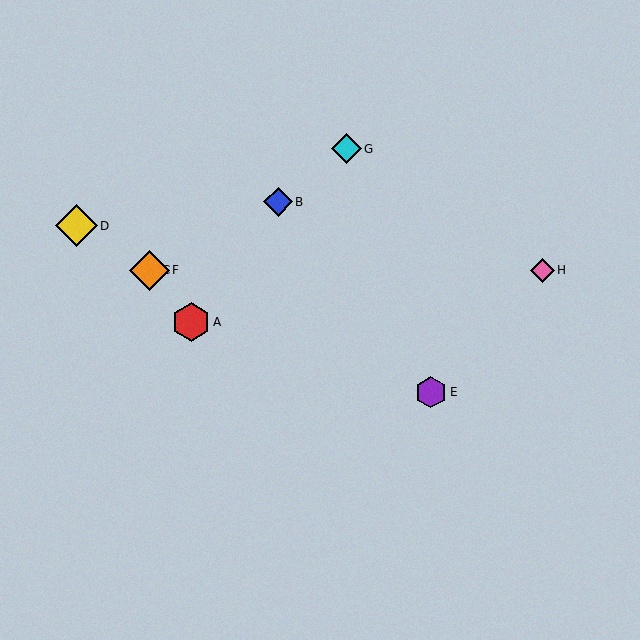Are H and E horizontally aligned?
No, H is at y≈270 and E is at y≈392.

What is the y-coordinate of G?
Object G is at y≈149.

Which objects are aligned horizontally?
Objects C, F, H are aligned horizontally.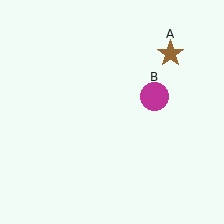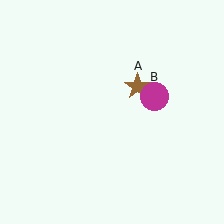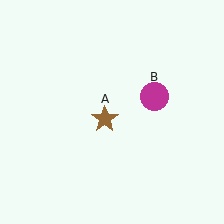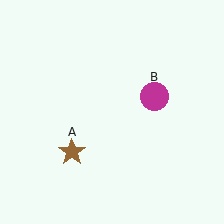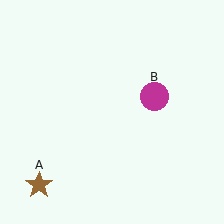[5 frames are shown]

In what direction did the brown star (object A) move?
The brown star (object A) moved down and to the left.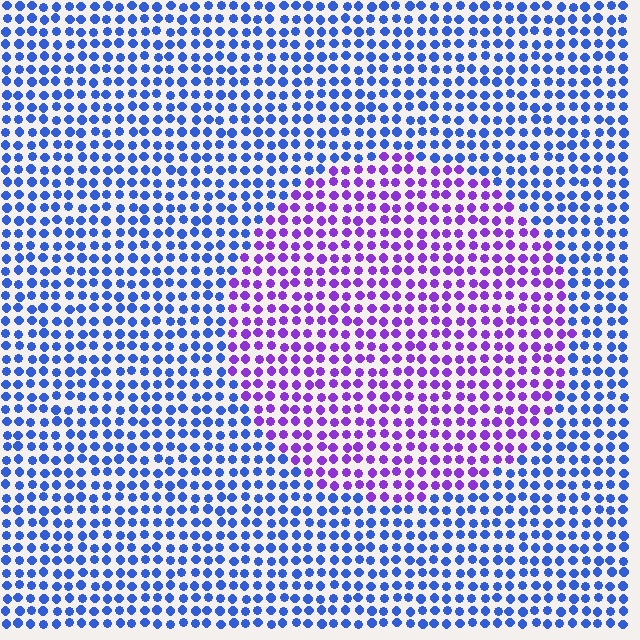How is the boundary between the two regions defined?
The boundary is defined purely by a slight shift in hue (about 50 degrees). Spacing, size, and orientation are identical on both sides.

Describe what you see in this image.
The image is filled with small blue elements in a uniform arrangement. A circle-shaped region is visible where the elements are tinted to a slightly different hue, forming a subtle color boundary.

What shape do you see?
I see a circle.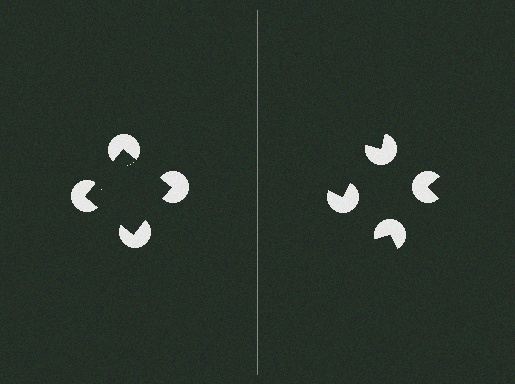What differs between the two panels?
The pac-man discs are positioned identically on both sides; only the wedge orientations differ. On the left they align to a square; on the right they are misaligned.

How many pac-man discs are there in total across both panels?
8 — 4 on each side.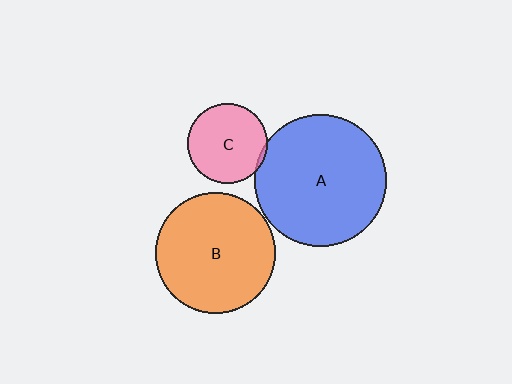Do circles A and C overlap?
Yes.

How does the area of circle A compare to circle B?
Approximately 1.2 times.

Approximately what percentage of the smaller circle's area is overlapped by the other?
Approximately 5%.